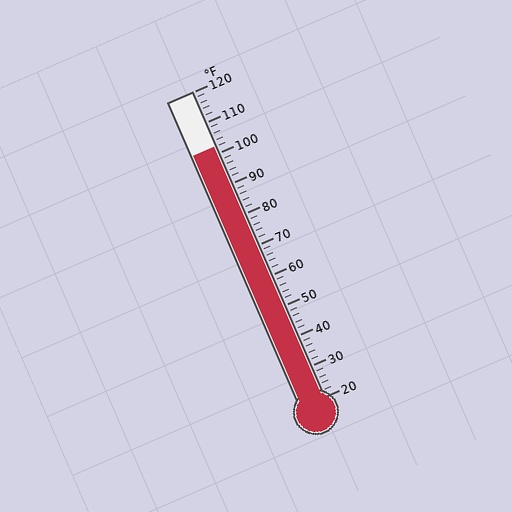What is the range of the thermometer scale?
The thermometer scale ranges from 20°F to 120°F.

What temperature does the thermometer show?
The thermometer shows approximately 102°F.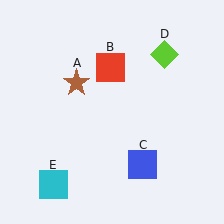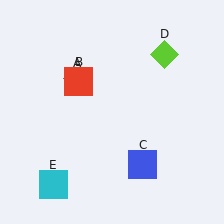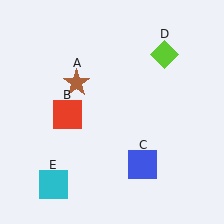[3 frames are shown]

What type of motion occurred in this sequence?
The red square (object B) rotated counterclockwise around the center of the scene.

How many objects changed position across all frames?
1 object changed position: red square (object B).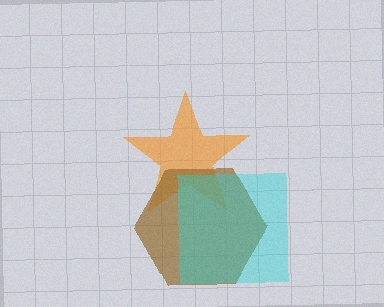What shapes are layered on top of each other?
The layered shapes are: an orange star, a brown hexagon, a cyan square.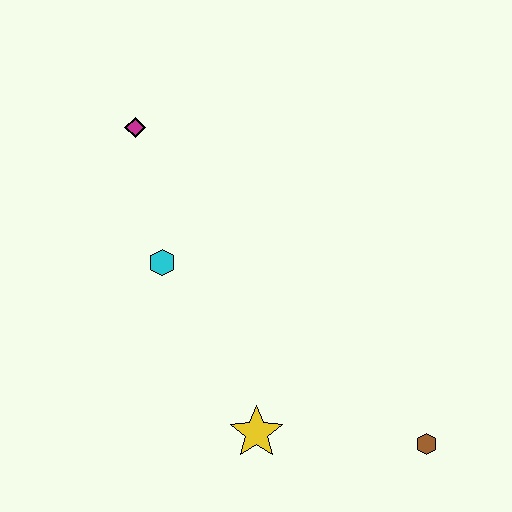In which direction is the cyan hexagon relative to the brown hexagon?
The cyan hexagon is to the left of the brown hexagon.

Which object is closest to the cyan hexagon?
The magenta diamond is closest to the cyan hexagon.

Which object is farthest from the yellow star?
The magenta diamond is farthest from the yellow star.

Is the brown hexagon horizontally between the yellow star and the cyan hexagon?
No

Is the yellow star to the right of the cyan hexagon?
Yes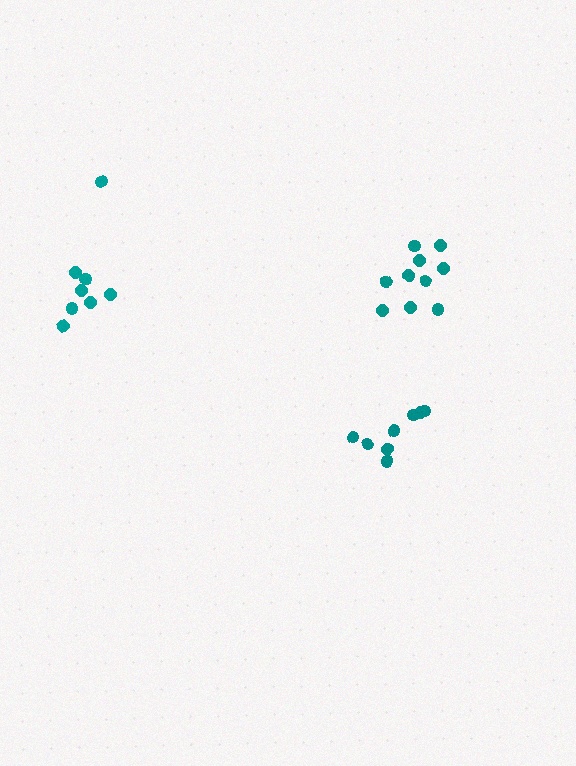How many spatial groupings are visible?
There are 3 spatial groupings.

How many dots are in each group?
Group 1: 10 dots, Group 2: 8 dots, Group 3: 8 dots (26 total).